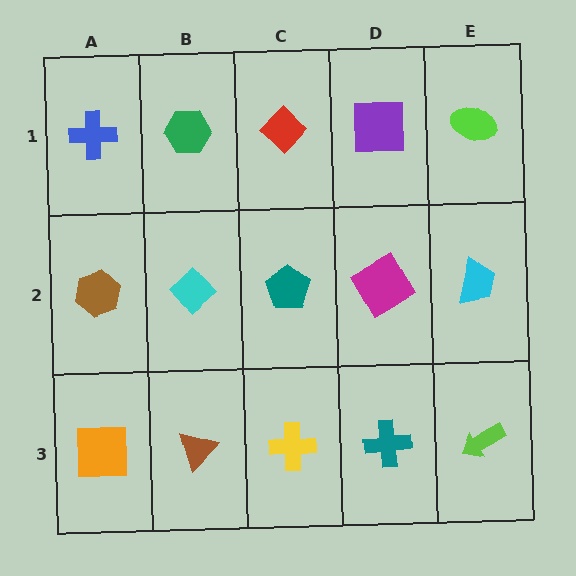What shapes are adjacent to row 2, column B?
A green hexagon (row 1, column B), a brown triangle (row 3, column B), a brown hexagon (row 2, column A), a teal pentagon (row 2, column C).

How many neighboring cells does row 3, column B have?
3.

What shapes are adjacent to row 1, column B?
A cyan diamond (row 2, column B), a blue cross (row 1, column A), a red diamond (row 1, column C).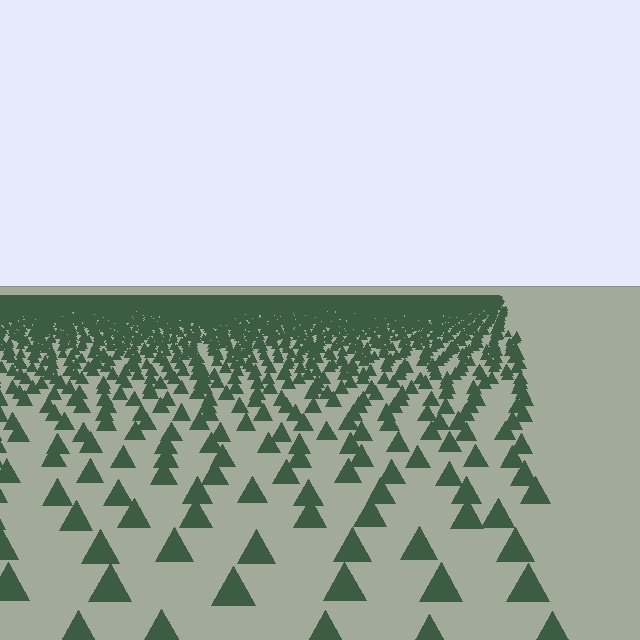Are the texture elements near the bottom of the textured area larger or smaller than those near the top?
Larger. Near the bottom, elements are closer to the viewer and appear at a bigger on-screen size.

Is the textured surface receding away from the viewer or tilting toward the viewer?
The surface is receding away from the viewer. Texture elements get smaller and denser toward the top.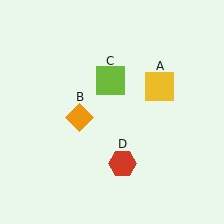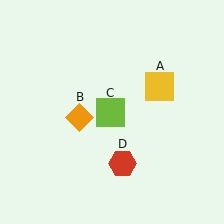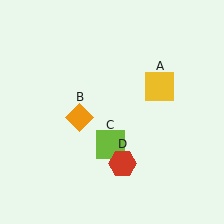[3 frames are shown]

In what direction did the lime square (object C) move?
The lime square (object C) moved down.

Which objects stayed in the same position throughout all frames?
Yellow square (object A) and orange diamond (object B) and red hexagon (object D) remained stationary.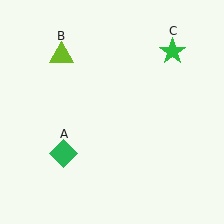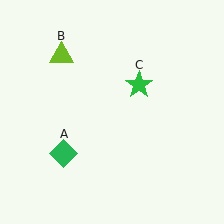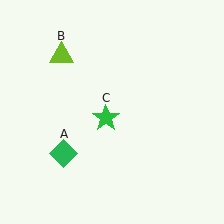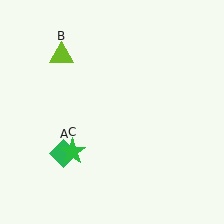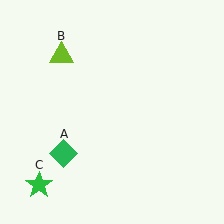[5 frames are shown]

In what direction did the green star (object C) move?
The green star (object C) moved down and to the left.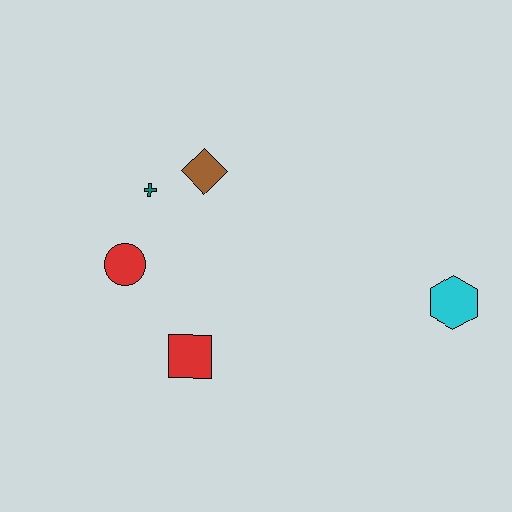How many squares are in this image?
There is 1 square.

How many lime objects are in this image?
There are no lime objects.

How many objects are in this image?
There are 5 objects.